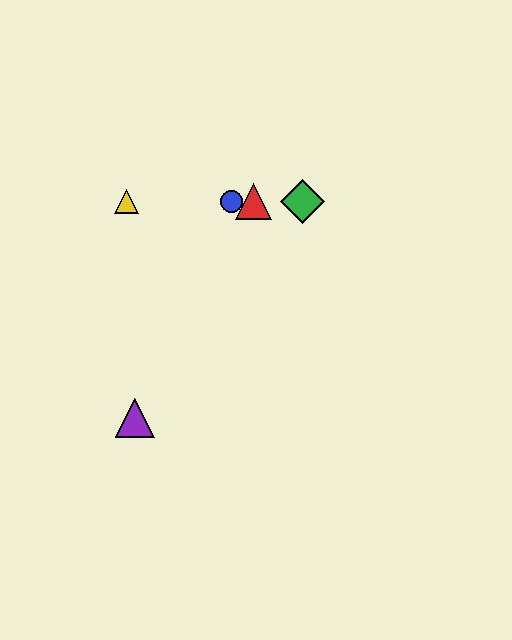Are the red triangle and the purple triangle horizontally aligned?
No, the red triangle is at y≈202 and the purple triangle is at y≈418.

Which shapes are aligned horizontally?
The red triangle, the blue circle, the green diamond, the yellow triangle are aligned horizontally.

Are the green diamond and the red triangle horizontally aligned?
Yes, both are at y≈202.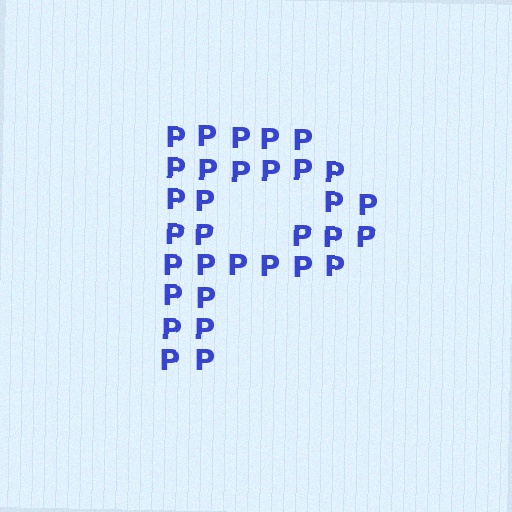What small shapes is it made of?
It is made of small letter P's.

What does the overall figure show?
The overall figure shows the letter P.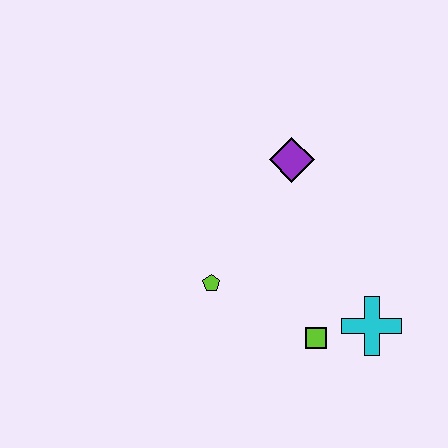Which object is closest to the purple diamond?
The lime pentagon is closest to the purple diamond.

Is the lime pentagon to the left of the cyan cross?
Yes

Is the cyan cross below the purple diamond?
Yes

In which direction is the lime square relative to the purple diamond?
The lime square is below the purple diamond.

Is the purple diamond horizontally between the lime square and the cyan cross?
No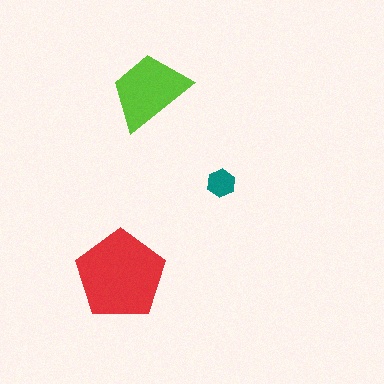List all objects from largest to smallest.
The red pentagon, the lime trapezoid, the teal hexagon.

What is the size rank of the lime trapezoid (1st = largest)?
2nd.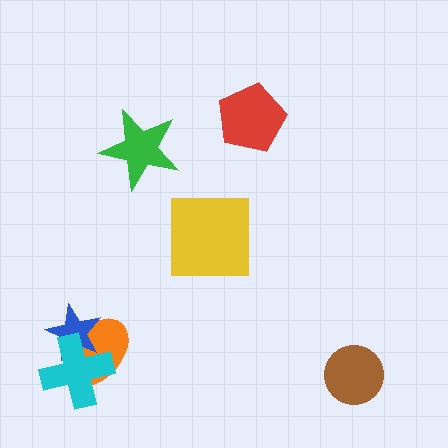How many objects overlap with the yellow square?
0 objects overlap with the yellow square.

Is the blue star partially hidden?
Yes, it is partially covered by another shape.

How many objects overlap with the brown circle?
0 objects overlap with the brown circle.